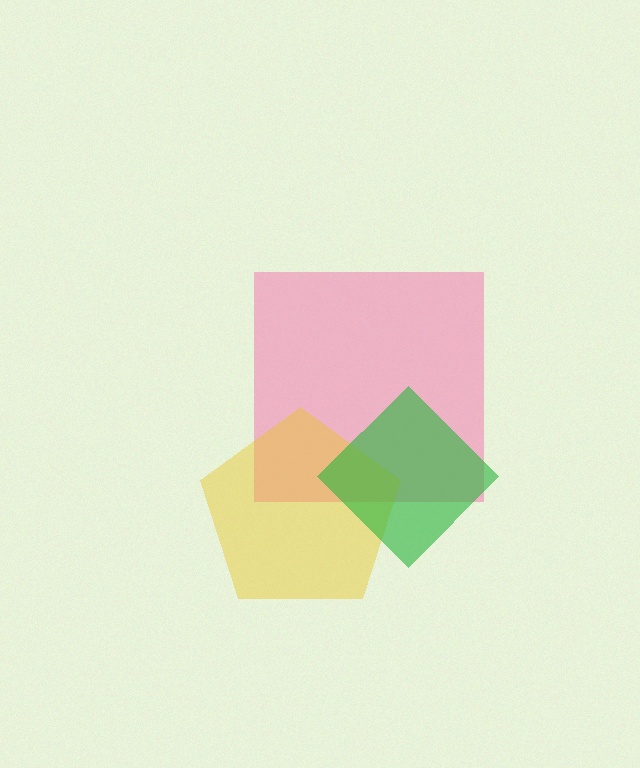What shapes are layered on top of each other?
The layered shapes are: a pink square, a yellow pentagon, a green diamond.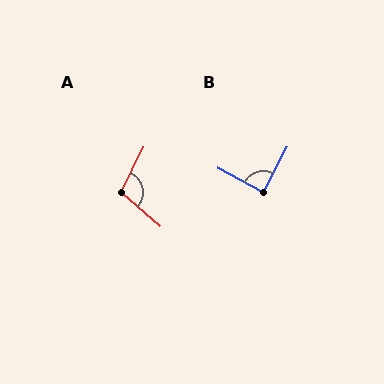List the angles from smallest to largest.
B (90°), A (105°).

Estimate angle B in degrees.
Approximately 90 degrees.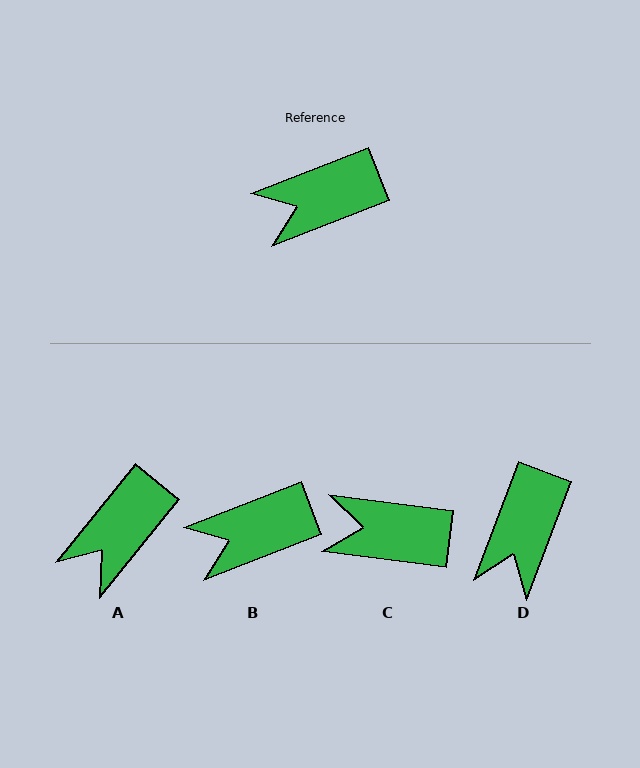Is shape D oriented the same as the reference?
No, it is off by about 48 degrees.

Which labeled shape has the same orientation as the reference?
B.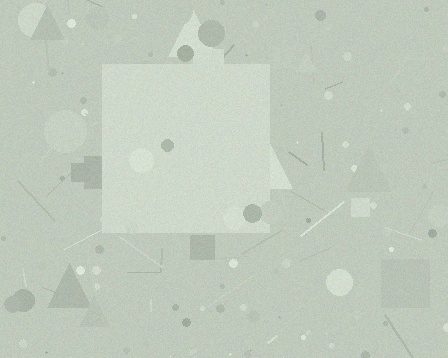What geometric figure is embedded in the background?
A square is embedded in the background.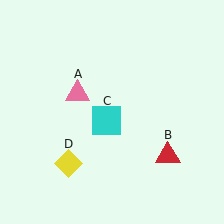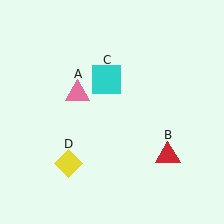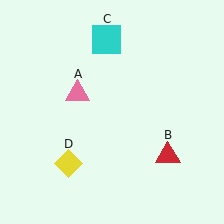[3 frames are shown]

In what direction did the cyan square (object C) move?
The cyan square (object C) moved up.